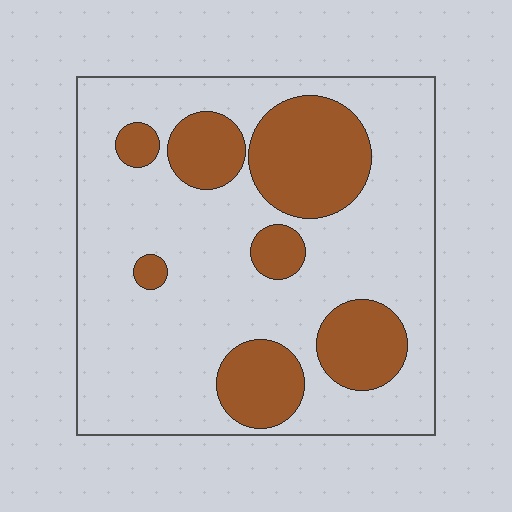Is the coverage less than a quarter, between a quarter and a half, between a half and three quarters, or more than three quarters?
Between a quarter and a half.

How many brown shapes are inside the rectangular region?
7.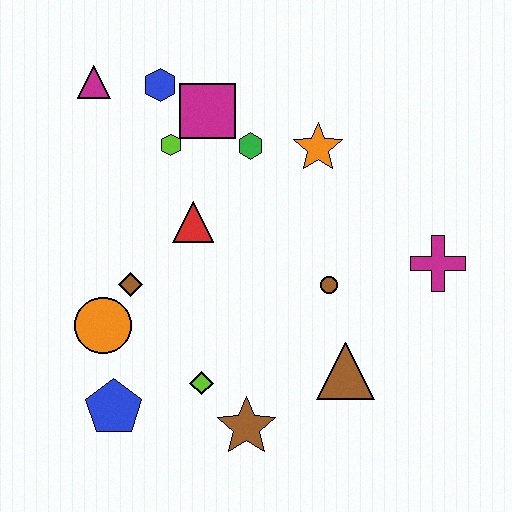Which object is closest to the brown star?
The lime diamond is closest to the brown star.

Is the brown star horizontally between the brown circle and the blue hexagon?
Yes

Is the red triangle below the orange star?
Yes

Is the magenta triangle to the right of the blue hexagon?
No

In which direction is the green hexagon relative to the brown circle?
The green hexagon is above the brown circle.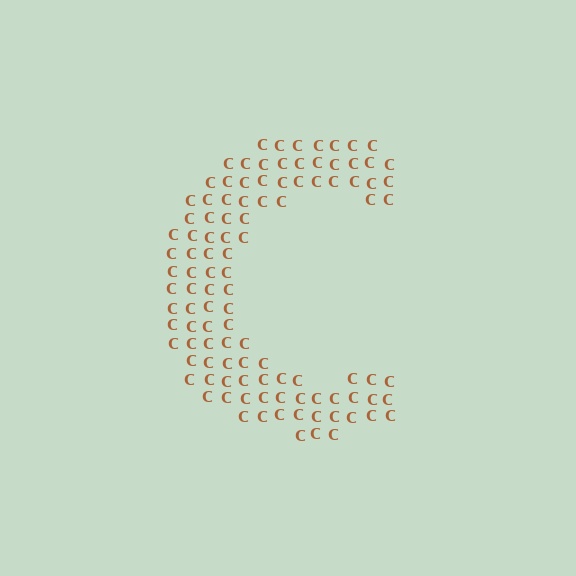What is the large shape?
The large shape is the letter C.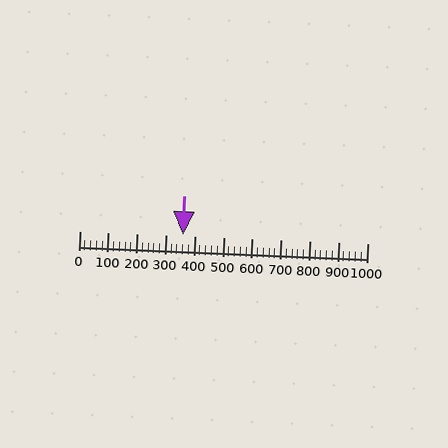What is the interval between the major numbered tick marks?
The major tick marks are spaced 100 units apart.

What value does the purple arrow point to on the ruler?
The purple arrow points to approximately 360.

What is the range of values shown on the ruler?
The ruler shows values from 0 to 1000.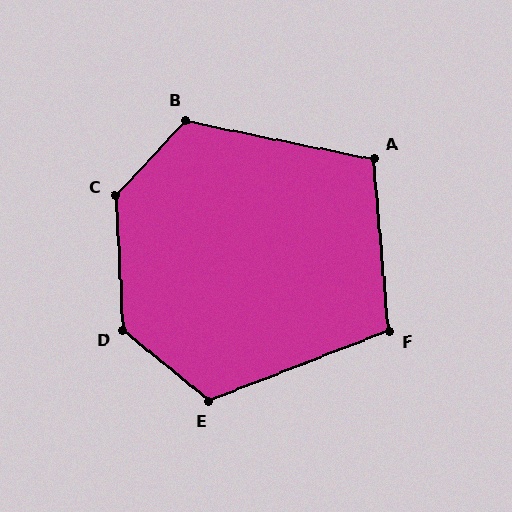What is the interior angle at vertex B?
Approximately 121 degrees (obtuse).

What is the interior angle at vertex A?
Approximately 107 degrees (obtuse).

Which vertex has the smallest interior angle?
F, at approximately 106 degrees.